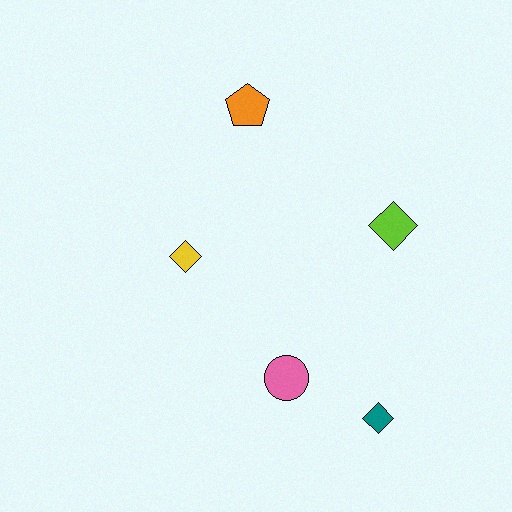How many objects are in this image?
There are 5 objects.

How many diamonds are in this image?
There are 3 diamonds.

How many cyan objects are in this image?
There are no cyan objects.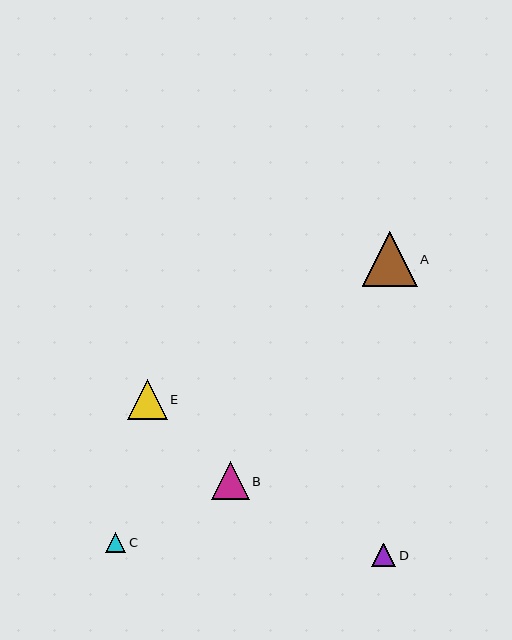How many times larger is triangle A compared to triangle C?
Triangle A is approximately 2.7 times the size of triangle C.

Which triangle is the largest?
Triangle A is the largest with a size of approximately 55 pixels.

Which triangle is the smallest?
Triangle C is the smallest with a size of approximately 21 pixels.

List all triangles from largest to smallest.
From largest to smallest: A, E, B, D, C.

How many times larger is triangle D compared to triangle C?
Triangle D is approximately 1.1 times the size of triangle C.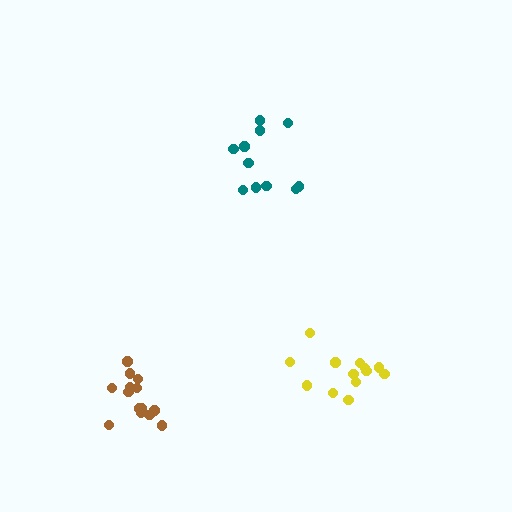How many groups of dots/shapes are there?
There are 3 groups.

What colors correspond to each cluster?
The clusters are colored: teal, brown, yellow.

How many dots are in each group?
Group 1: 11 dots, Group 2: 14 dots, Group 3: 13 dots (38 total).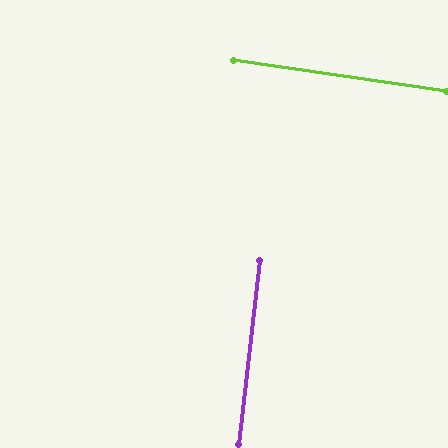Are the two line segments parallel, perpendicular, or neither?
Perpendicular — they meet at approximately 88°.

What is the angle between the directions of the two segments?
Approximately 88 degrees.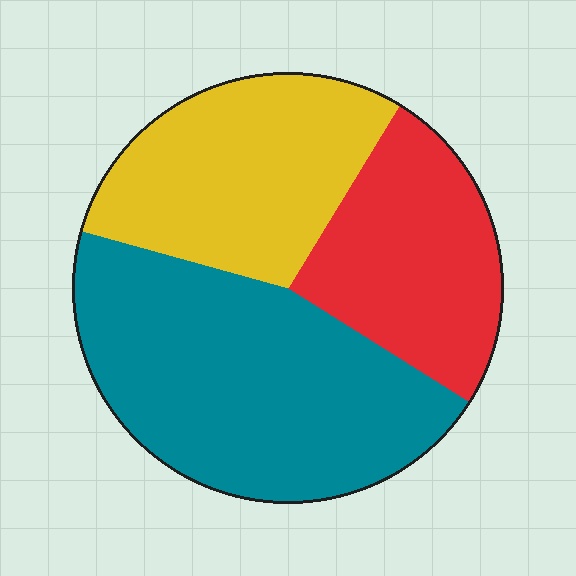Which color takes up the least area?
Red, at roughly 25%.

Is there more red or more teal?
Teal.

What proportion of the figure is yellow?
Yellow covers 30% of the figure.